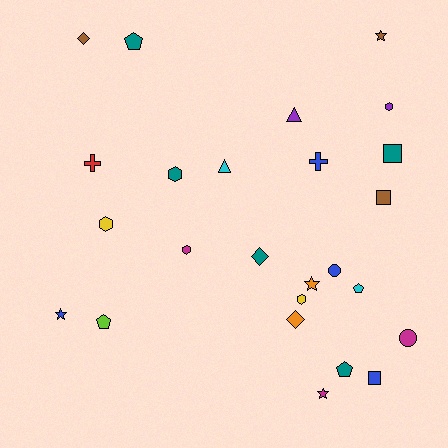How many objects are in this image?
There are 25 objects.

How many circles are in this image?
There are 2 circles.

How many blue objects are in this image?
There are 4 blue objects.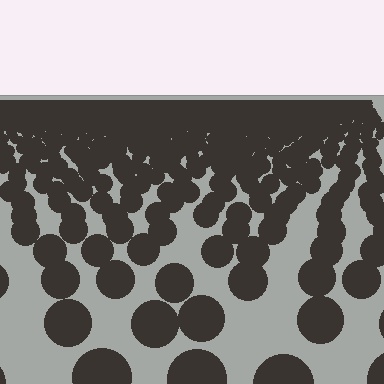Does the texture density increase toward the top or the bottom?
Density increases toward the top.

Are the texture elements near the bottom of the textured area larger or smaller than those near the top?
Larger. Near the bottom, elements are closer to the viewer and appear at a bigger on-screen size.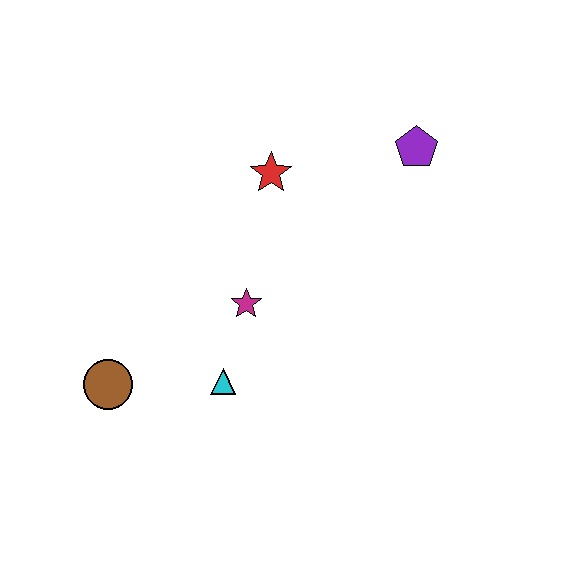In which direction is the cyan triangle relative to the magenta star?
The cyan triangle is below the magenta star.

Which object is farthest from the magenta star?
The purple pentagon is farthest from the magenta star.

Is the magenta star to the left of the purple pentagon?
Yes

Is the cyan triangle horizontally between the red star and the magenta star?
No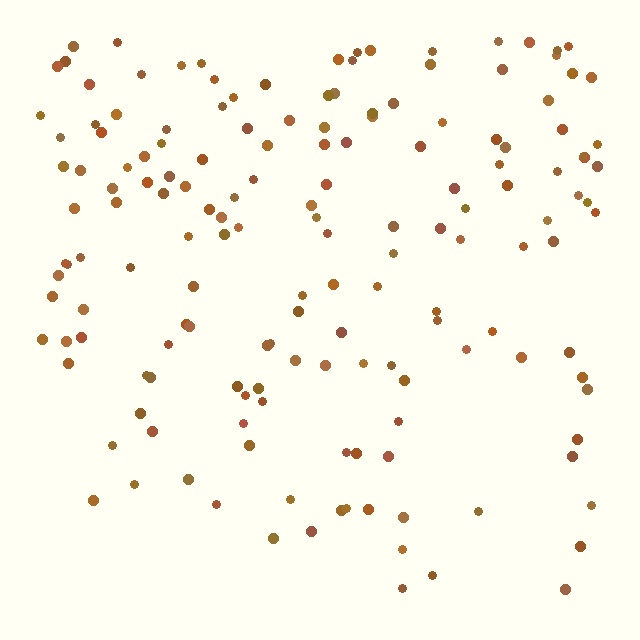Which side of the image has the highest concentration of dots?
The top.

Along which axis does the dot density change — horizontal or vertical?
Vertical.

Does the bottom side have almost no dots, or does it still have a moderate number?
Still a moderate number, just noticeably fewer than the top.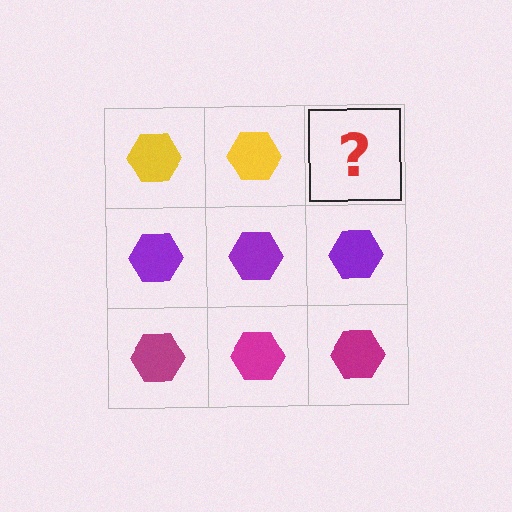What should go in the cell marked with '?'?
The missing cell should contain a yellow hexagon.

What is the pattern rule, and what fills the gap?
The rule is that each row has a consistent color. The gap should be filled with a yellow hexagon.